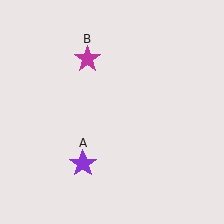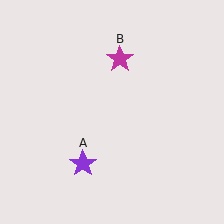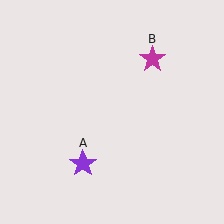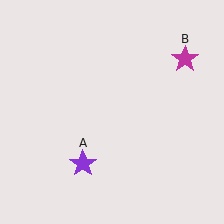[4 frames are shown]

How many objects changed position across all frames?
1 object changed position: magenta star (object B).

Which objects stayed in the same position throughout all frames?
Purple star (object A) remained stationary.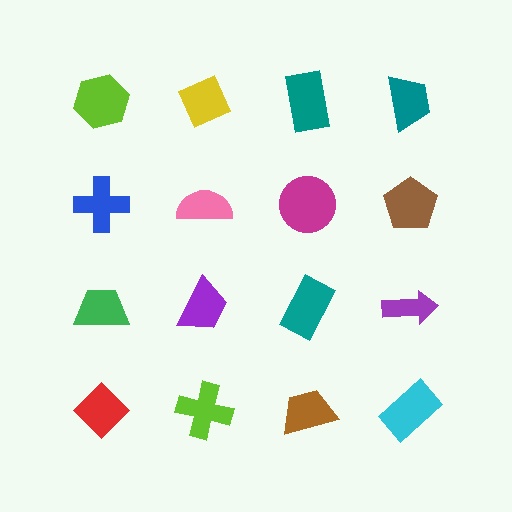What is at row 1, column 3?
A teal rectangle.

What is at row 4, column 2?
A lime cross.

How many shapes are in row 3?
4 shapes.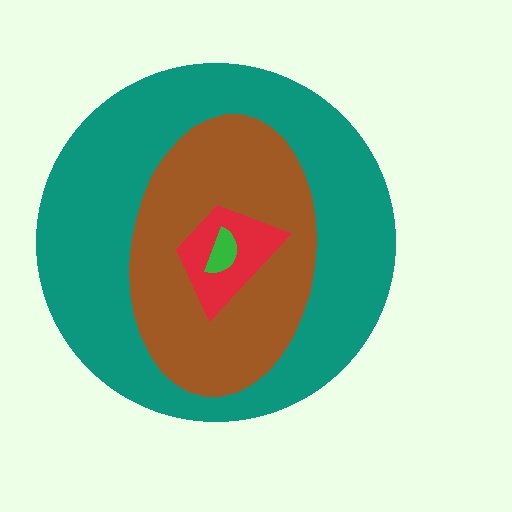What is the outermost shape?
The teal circle.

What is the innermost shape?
The green semicircle.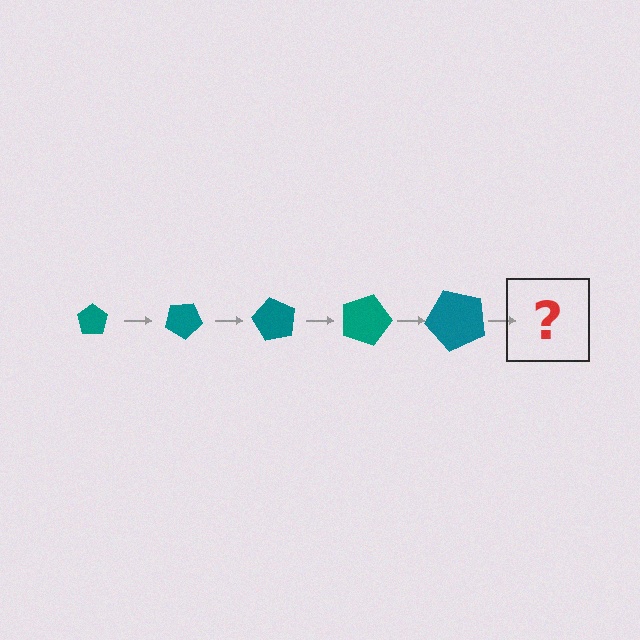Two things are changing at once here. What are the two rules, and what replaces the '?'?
The two rules are that the pentagon grows larger each step and it rotates 30 degrees each step. The '?' should be a pentagon, larger than the previous one and rotated 150 degrees from the start.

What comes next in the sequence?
The next element should be a pentagon, larger than the previous one and rotated 150 degrees from the start.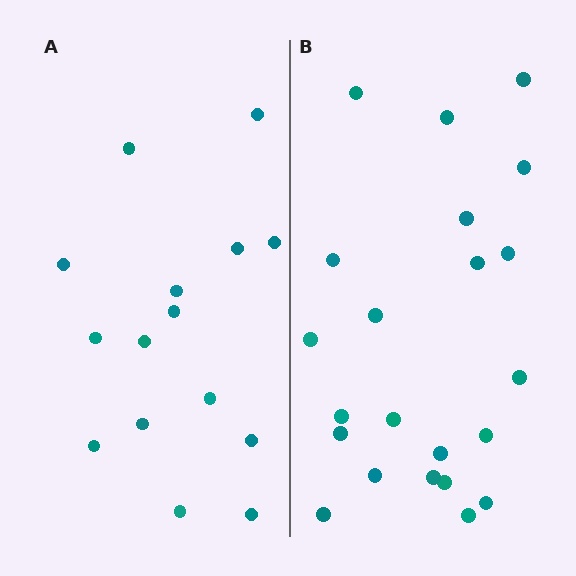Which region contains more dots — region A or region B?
Region B (the right region) has more dots.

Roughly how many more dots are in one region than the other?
Region B has roughly 8 or so more dots than region A.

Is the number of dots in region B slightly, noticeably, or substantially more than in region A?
Region B has substantially more. The ratio is roughly 1.5 to 1.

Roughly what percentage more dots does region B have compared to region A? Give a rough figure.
About 45% more.